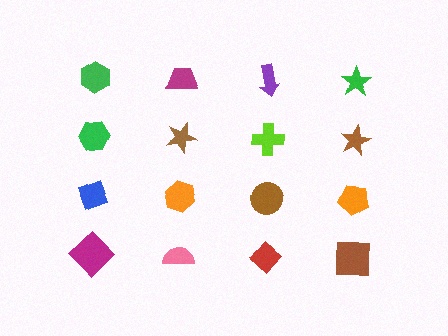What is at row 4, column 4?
A brown square.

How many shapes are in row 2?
4 shapes.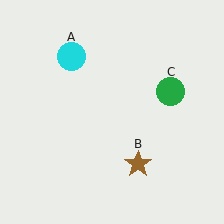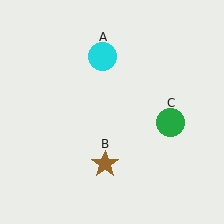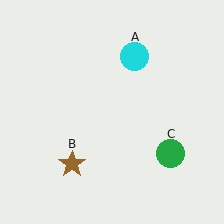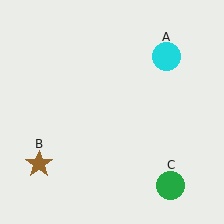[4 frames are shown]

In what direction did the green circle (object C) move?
The green circle (object C) moved down.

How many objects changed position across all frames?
3 objects changed position: cyan circle (object A), brown star (object B), green circle (object C).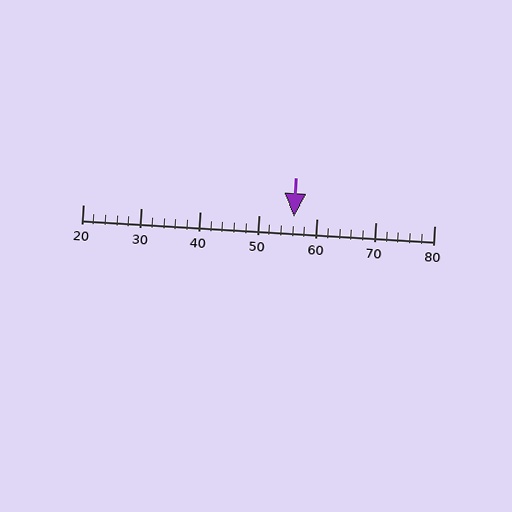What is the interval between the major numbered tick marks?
The major tick marks are spaced 10 units apart.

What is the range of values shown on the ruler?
The ruler shows values from 20 to 80.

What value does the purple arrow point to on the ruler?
The purple arrow points to approximately 56.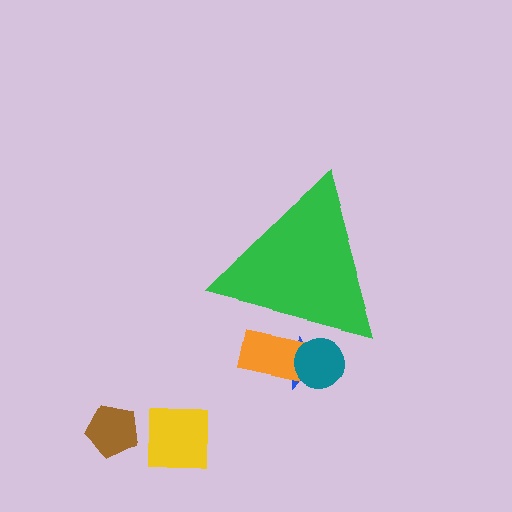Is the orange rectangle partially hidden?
Yes, the orange rectangle is partially hidden behind the green triangle.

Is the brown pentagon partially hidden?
No, the brown pentagon is fully visible.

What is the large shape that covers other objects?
A green triangle.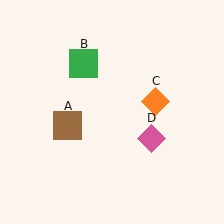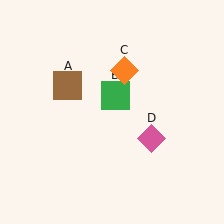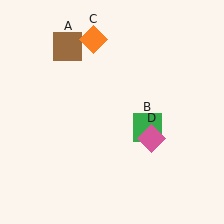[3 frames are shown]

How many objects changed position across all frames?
3 objects changed position: brown square (object A), green square (object B), orange diamond (object C).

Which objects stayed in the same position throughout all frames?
Pink diamond (object D) remained stationary.